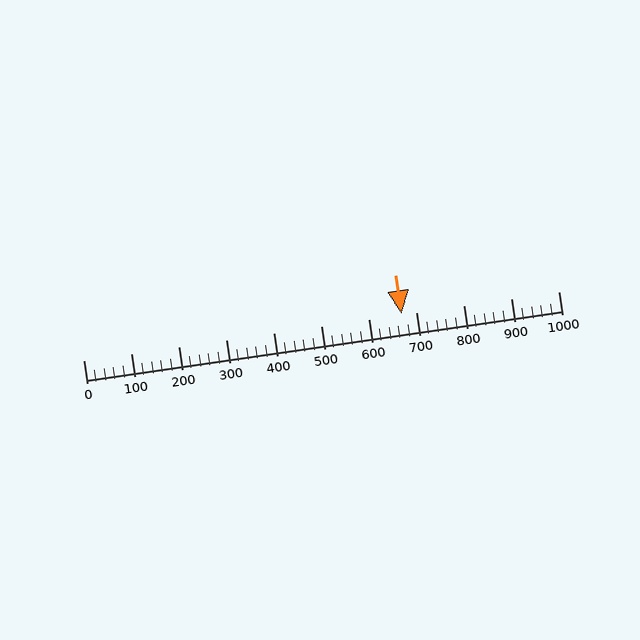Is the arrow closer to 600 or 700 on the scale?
The arrow is closer to 700.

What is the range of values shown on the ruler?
The ruler shows values from 0 to 1000.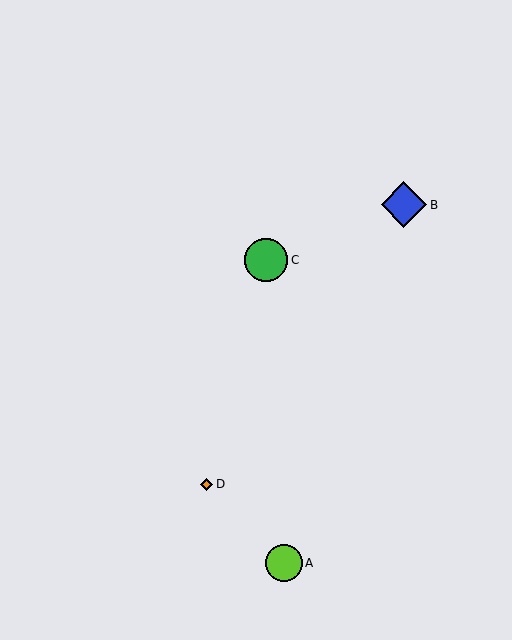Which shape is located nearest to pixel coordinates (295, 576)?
The lime circle (labeled A) at (284, 563) is nearest to that location.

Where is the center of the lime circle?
The center of the lime circle is at (284, 563).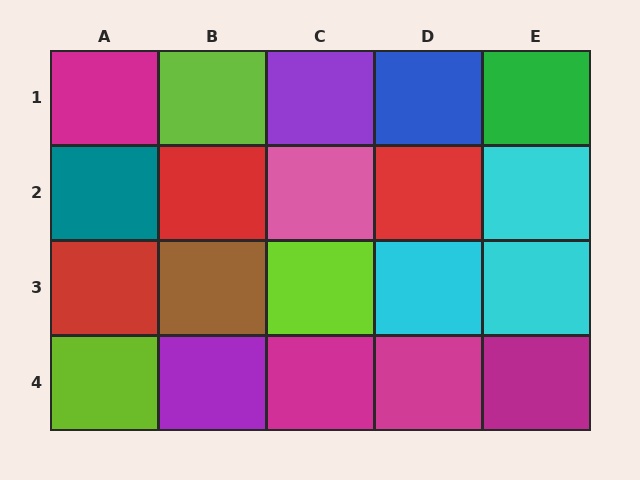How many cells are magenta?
4 cells are magenta.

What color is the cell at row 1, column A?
Magenta.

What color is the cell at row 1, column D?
Blue.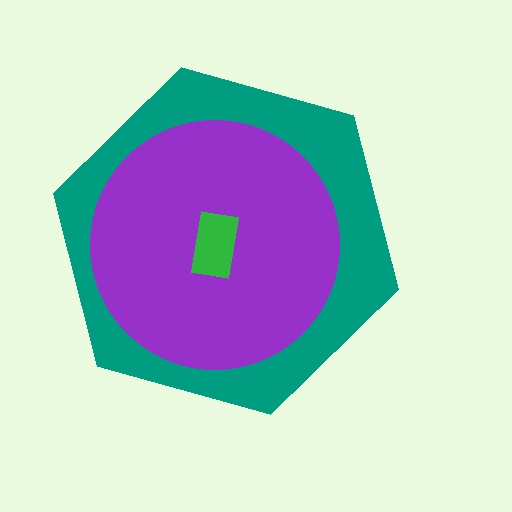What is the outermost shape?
The teal hexagon.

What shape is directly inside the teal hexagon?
The purple circle.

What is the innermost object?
The green rectangle.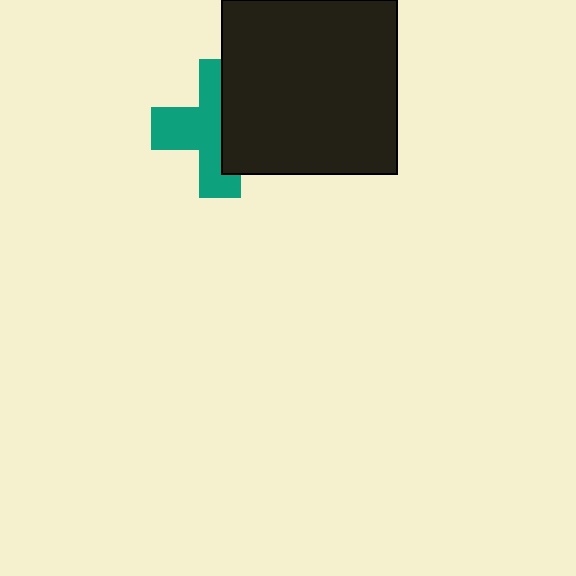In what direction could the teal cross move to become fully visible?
The teal cross could move left. That would shift it out from behind the black square entirely.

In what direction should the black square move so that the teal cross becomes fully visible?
The black square should move right. That is the shortest direction to clear the overlap and leave the teal cross fully visible.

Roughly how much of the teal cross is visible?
About half of it is visible (roughly 56%).